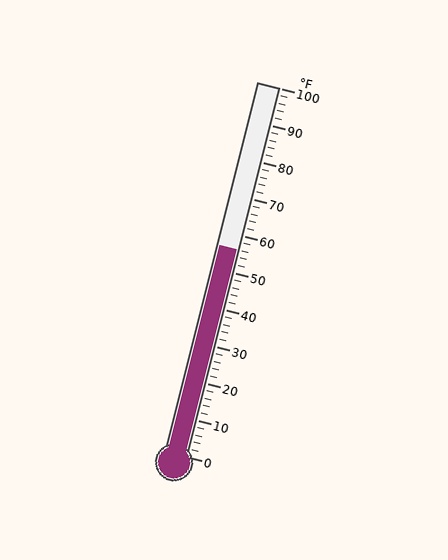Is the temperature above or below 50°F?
The temperature is above 50°F.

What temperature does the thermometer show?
The thermometer shows approximately 56°F.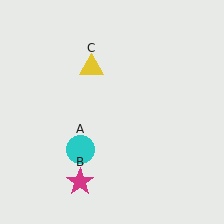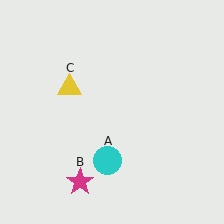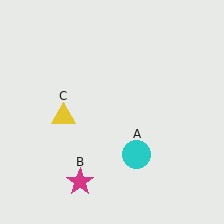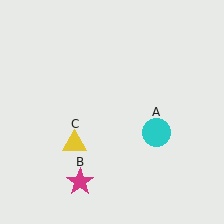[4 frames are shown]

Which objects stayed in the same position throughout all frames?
Magenta star (object B) remained stationary.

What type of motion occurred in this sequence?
The cyan circle (object A), yellow triangle (object C) rotated counterclockwise around the center of the scene.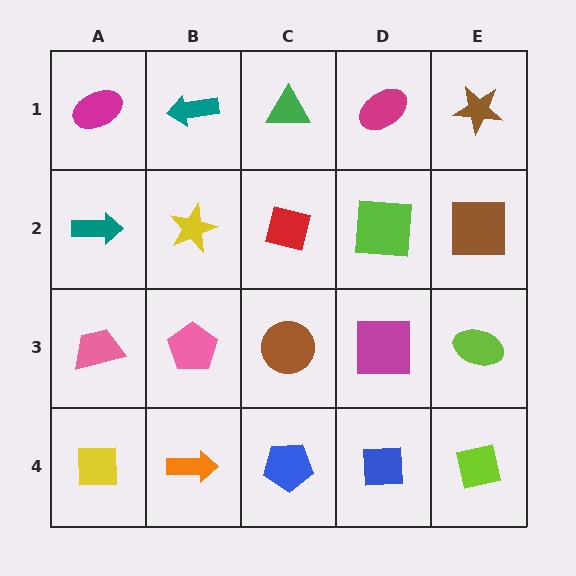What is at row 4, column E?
A lime square.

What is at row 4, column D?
A blue square.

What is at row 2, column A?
A teal arrow.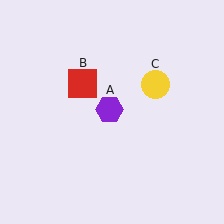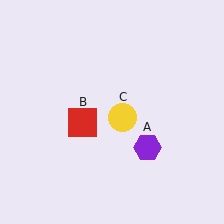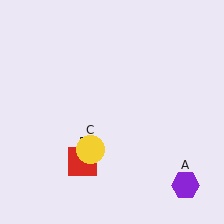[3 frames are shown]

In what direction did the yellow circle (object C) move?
The yellow circle (object C) moved down and to the left.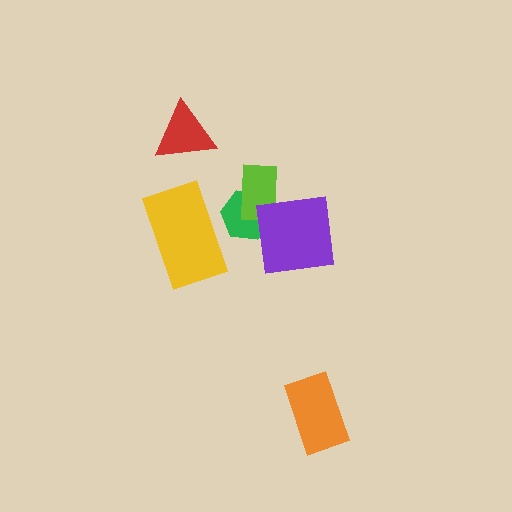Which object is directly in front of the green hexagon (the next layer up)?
The lime rectangle is directly in front of the green hexagon.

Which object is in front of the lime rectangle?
The purple square is in front of the lime rectangle.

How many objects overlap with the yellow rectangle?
1 object overlaps with the yellow rectangle.